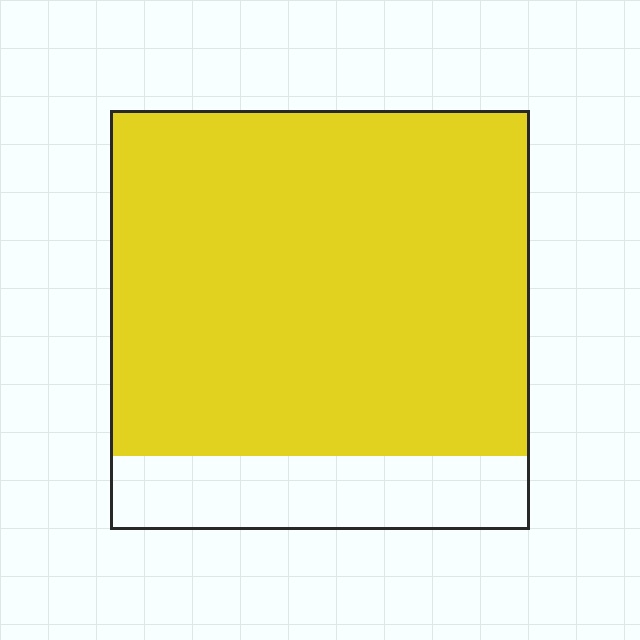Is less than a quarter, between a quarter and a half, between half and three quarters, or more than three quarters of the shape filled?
More than three quarters.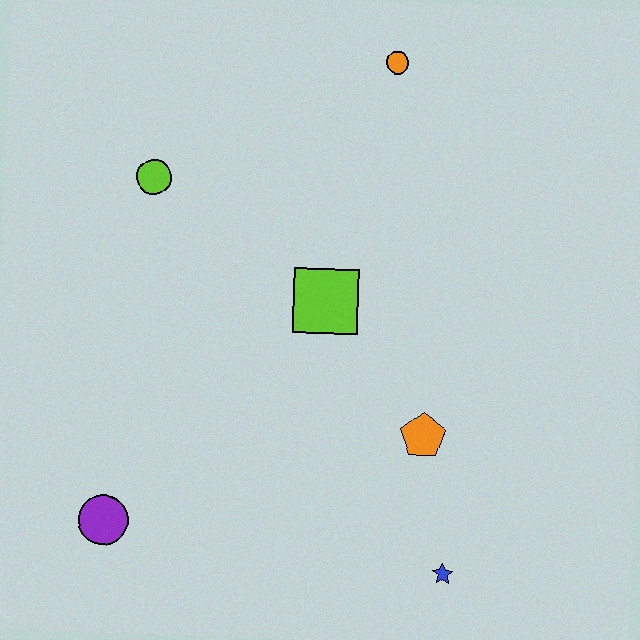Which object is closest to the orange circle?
The lime square is closest to the orange circle.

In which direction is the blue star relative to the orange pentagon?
The blue star is below the orange pentagon.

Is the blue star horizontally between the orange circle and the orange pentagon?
No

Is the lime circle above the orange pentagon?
Yes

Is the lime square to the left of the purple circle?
No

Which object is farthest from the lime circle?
The blue star is farthest from the lime circle.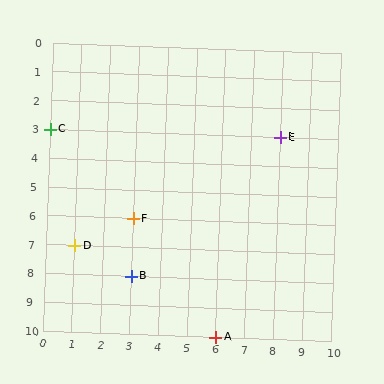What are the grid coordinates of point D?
Point D is at grid coordinates (1, 7).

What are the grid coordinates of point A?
Point A is at grid coordinates (6, 10).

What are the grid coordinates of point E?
Point E is at grid coordinates (8, 3).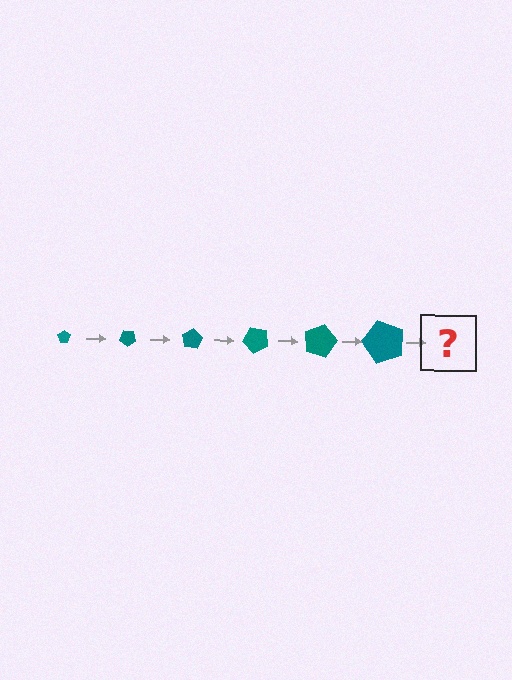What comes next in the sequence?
The next element should be a pentagon, larger than the previous one and rotated 240 degrees from the start.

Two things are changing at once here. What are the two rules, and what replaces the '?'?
The two rules are that the pentagon grows larger each step and it rotates 40 degrees each step. The '?' should be a pentagon, larger than the previous one and rotated 240 degrees from the start.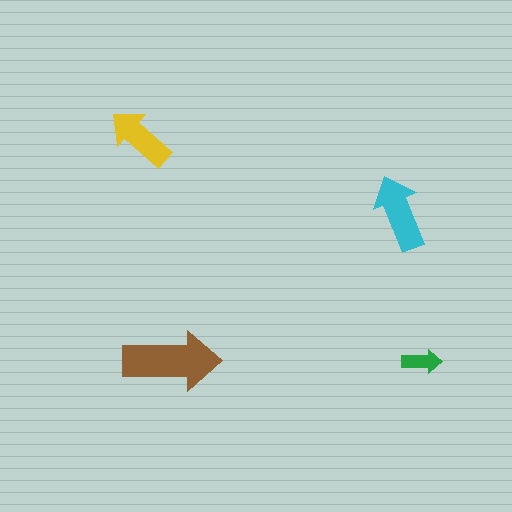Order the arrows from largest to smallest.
the brown one, the cyan one, the yellow one, the green one.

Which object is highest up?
The yellow arrow is topmost.